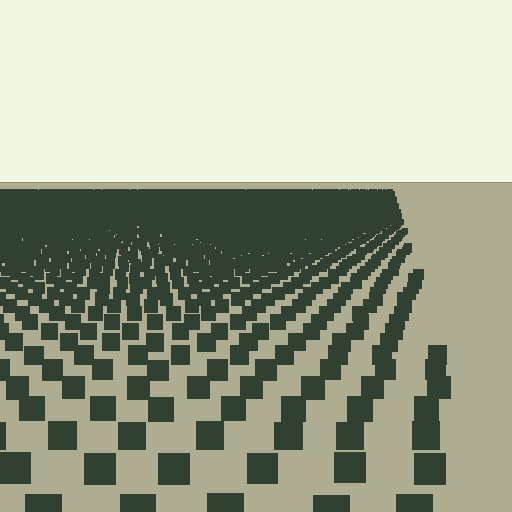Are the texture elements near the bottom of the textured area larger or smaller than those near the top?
Larger. Near the bottom, elements are closer to the viewer and appear at a bigger on-screen size.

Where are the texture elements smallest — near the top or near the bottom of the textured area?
Near the top.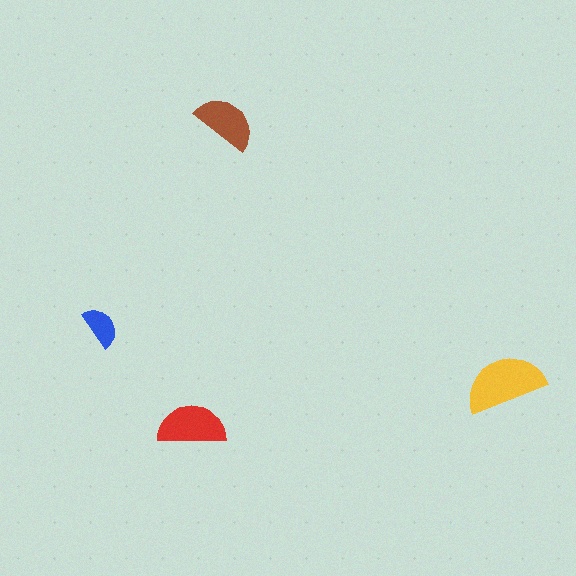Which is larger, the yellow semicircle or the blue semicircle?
The yellow one.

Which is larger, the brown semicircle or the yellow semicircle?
The yellow one.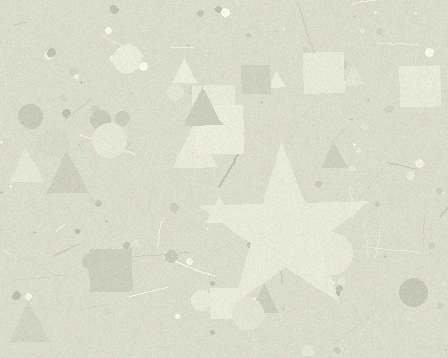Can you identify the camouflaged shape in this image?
The camouflaged shape is a star.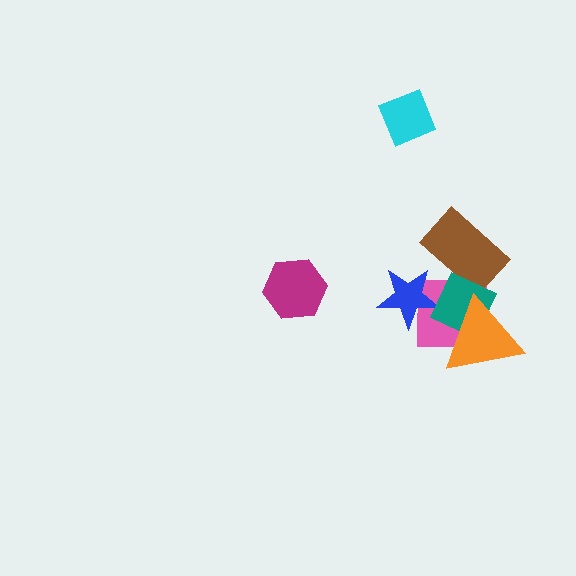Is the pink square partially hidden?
Yes, it is partially covered by another shape.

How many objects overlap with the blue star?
2 objects overlap with the blue star.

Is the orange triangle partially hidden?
No, no other shape covers it.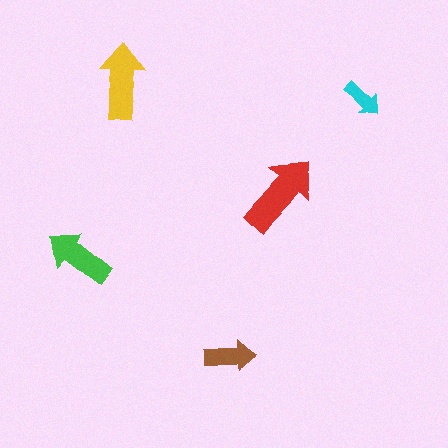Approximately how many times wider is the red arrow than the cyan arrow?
About 2 times wider.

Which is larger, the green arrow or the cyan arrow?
The green one.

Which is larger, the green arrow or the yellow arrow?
The yellow one.